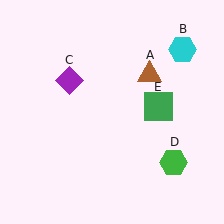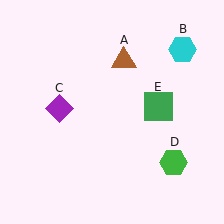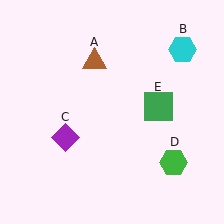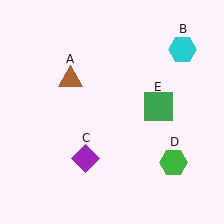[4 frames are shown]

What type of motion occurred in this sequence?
The brown triangle (object A), purple diamond (object C) rotated counterclockwise around the center of the scene.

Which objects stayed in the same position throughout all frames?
Cyan hexagon (object B) and green hexagon (object D) and green square (object E) remained stationary.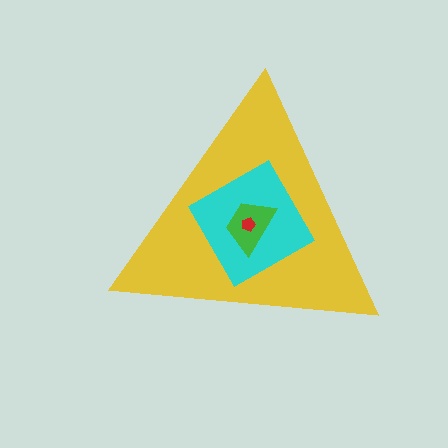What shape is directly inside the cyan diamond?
The green trapezoid.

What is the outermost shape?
The yellow triangle.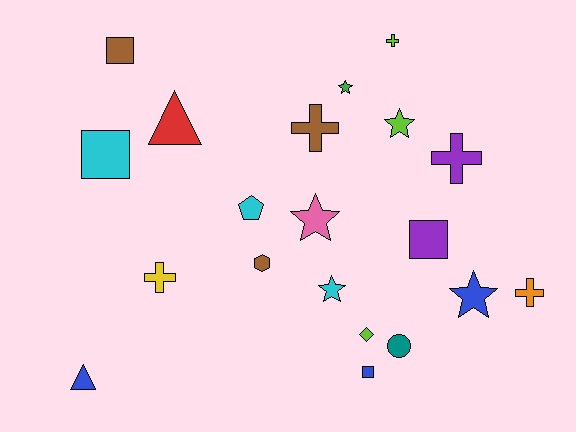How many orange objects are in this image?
There is 1 orange object.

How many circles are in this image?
There is 1 circle.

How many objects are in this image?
There are 20 objects.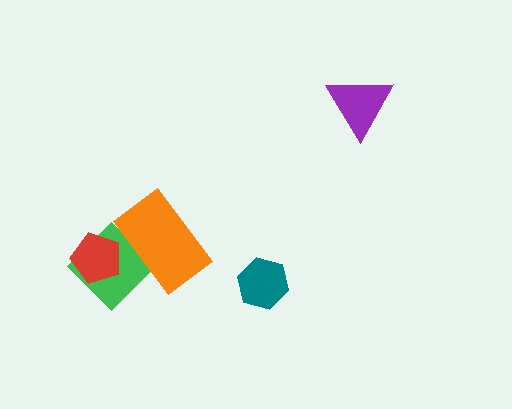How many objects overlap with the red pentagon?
1 object overlaps with the red pentagon.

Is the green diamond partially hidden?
Yes, it is partially covered by another shape.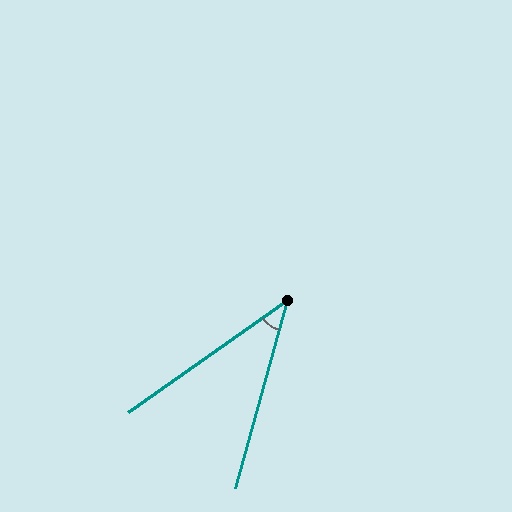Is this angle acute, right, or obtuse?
It is acute.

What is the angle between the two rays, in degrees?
Approximately 39 degrees.